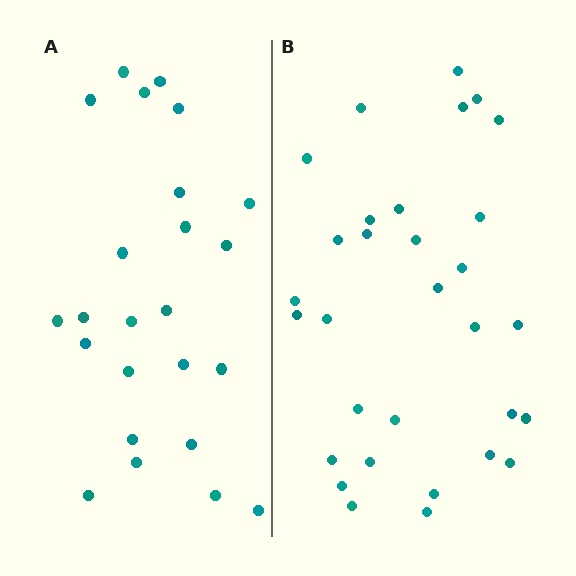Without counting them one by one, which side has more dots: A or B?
Region B (the right region) has more dots.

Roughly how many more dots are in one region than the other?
Region B has roughly 8 or so more dots than region A.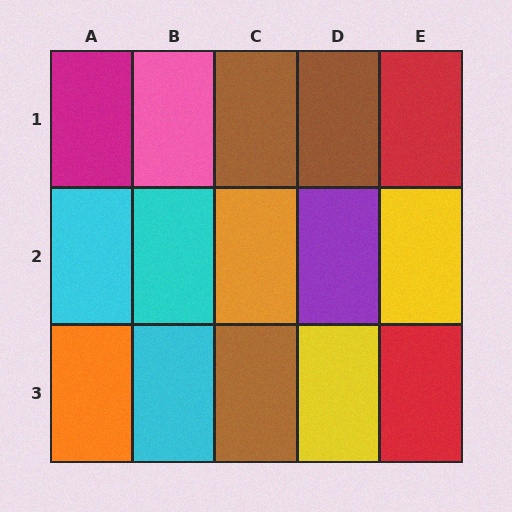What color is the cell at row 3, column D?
Yellow.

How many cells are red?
2 cells are red.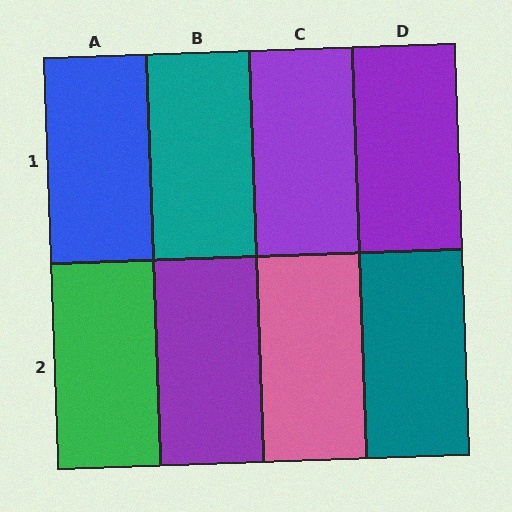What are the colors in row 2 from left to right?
Green, purple, pink, teal.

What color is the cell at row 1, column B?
Teal.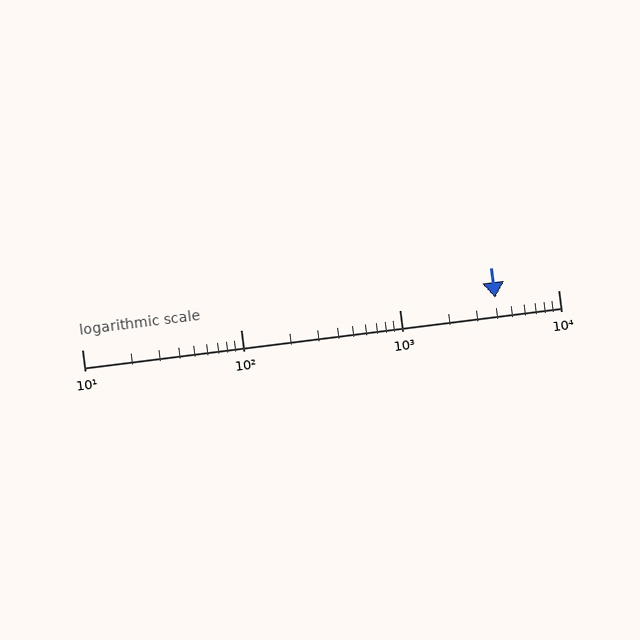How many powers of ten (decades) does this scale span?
The scale spans 3 decades, from 10 to 10000.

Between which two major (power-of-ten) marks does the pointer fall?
The pointer is between 1000 and 10000.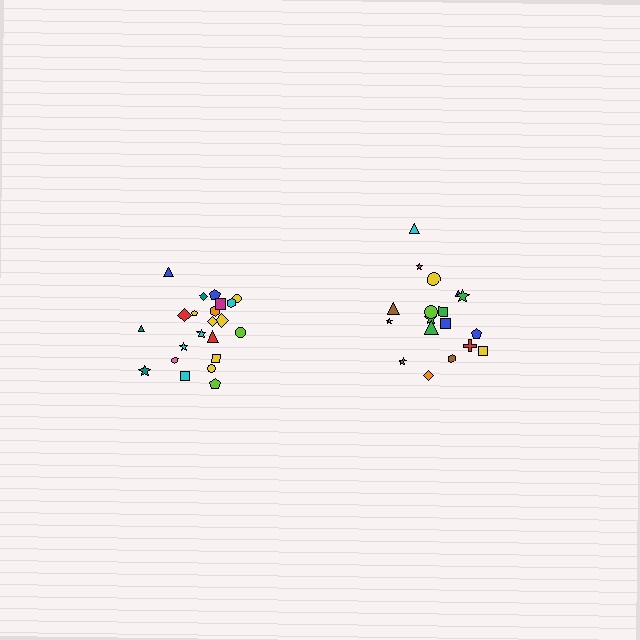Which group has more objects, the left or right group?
The left group.